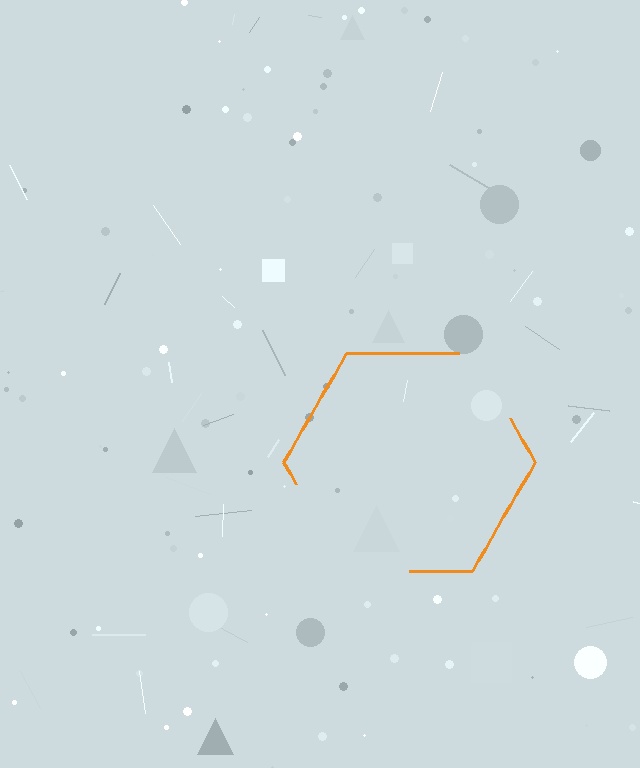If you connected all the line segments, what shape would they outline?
They would outline a hexagon.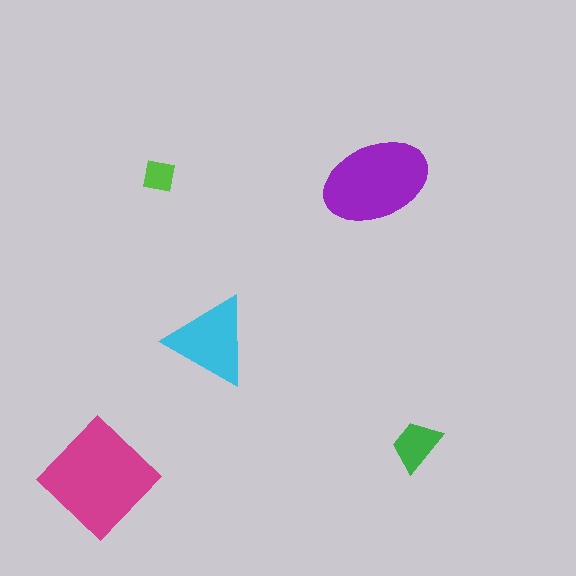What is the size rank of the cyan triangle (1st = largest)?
3rd.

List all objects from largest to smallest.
The magenta diamond, the purple ellipse, the cyan triangle, the green trapezoid, the lime square.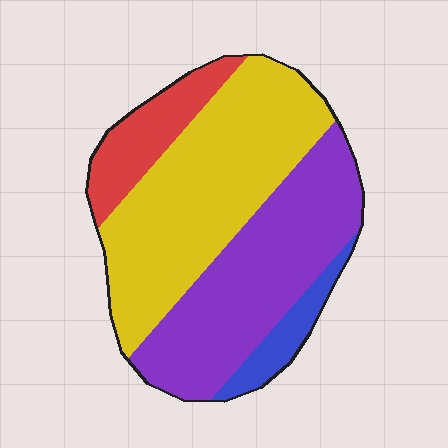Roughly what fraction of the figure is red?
Red takes up less than a sixth of the figure.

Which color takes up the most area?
Yellow, at roughly 45%.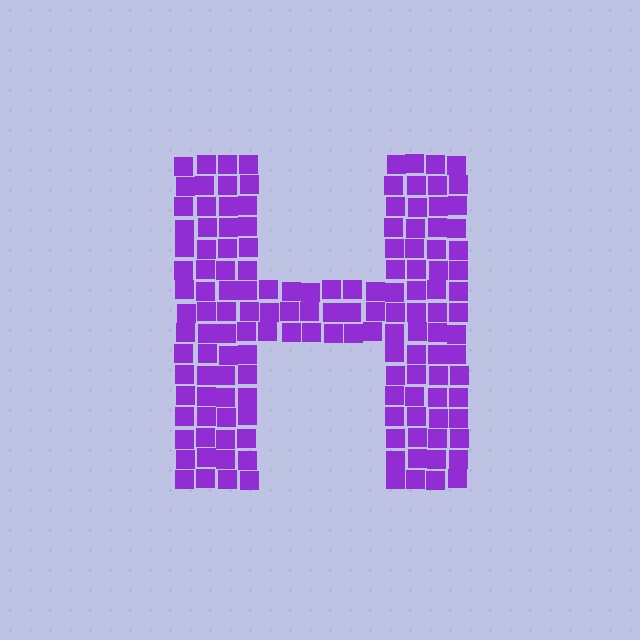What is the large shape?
The large shape is the letter H.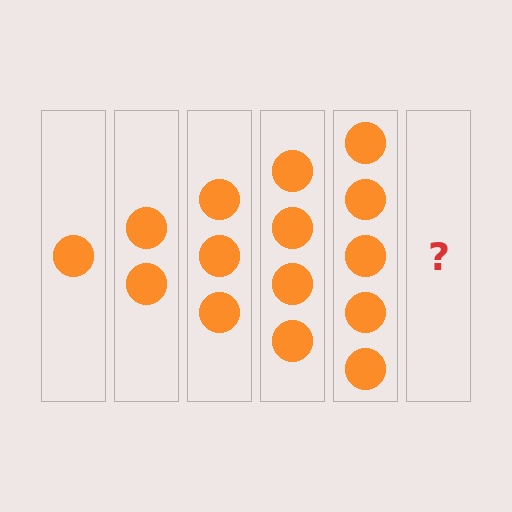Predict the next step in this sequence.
The next step is 6 circles.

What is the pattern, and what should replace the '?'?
The pattern is that each step adds one more circle. The '?' should be 6 circles.